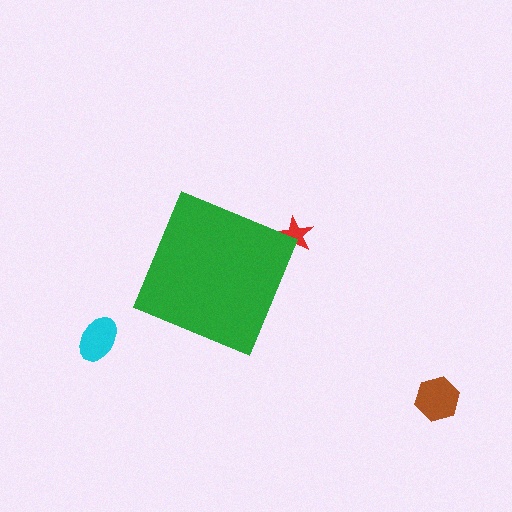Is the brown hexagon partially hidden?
No, the brown hexagon is fully visible.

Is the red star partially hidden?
Yes, the red star is partially hidden behind the green diamond.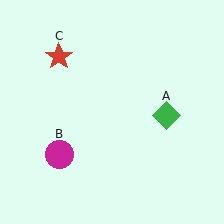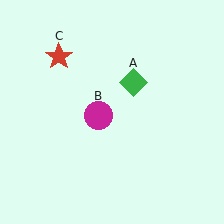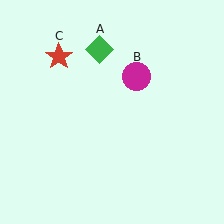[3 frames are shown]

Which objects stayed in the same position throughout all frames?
Red star (object C) remained stationary.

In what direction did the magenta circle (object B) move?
The magenta circle (object B) moved up and to the right.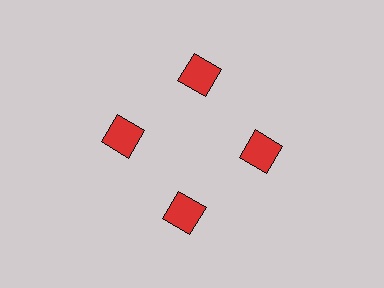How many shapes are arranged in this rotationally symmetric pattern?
There are 4 shapes, arranged in 4 groups of 1.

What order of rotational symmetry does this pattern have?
This pattern has 4-fold rotational symmetry.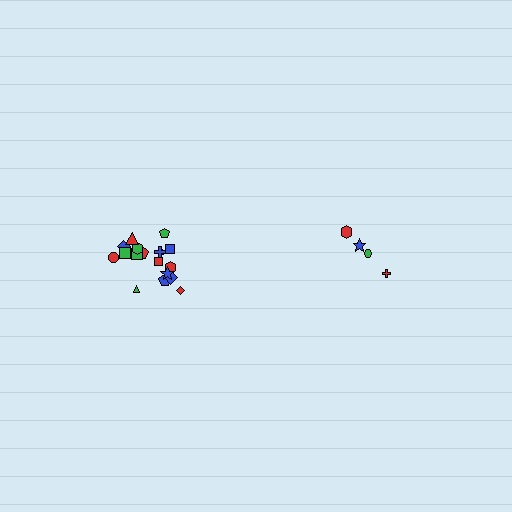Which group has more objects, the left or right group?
The left group.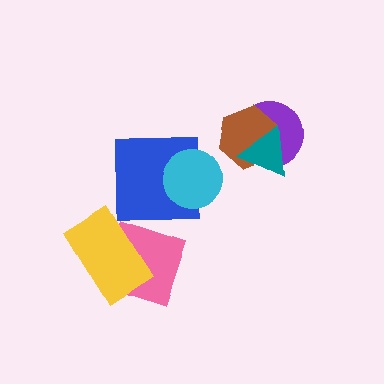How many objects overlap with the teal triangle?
2 objects overlap with the teal triangle.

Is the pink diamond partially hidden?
Yes, it is partially covered by another shape.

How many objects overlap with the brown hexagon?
2 objects overlap with the brown hexagon.